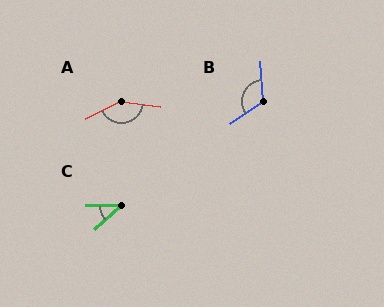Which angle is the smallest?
C, at approximately 42 degrees.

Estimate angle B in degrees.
Approximately 121 degrees.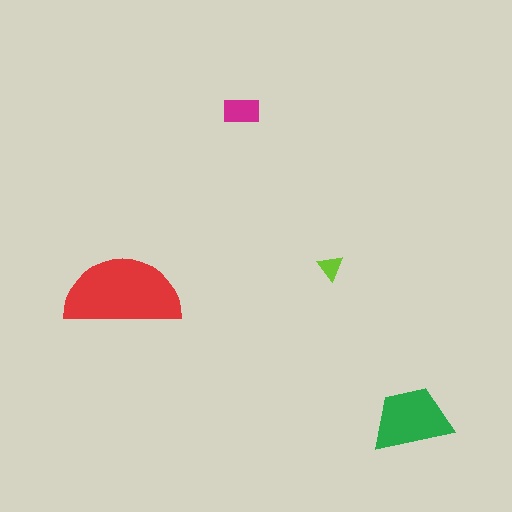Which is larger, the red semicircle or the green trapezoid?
The red semicircle.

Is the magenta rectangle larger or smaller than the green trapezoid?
Smaller.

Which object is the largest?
The red semicircle.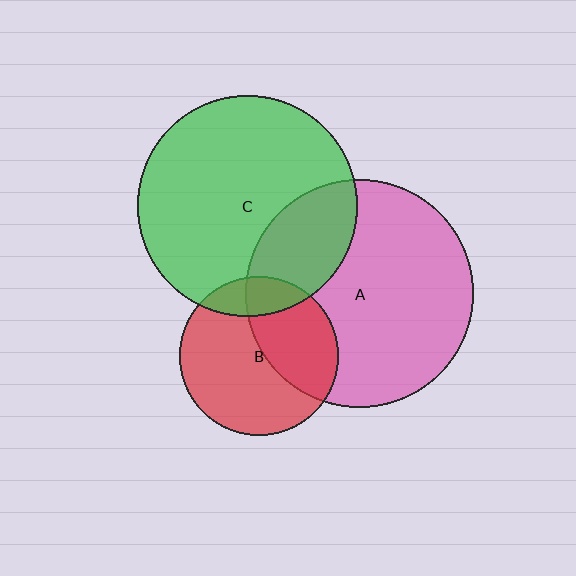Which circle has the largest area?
Circle A (pink).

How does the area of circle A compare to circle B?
Approximately 2.0 times.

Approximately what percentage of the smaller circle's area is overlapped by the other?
Approximately 40%.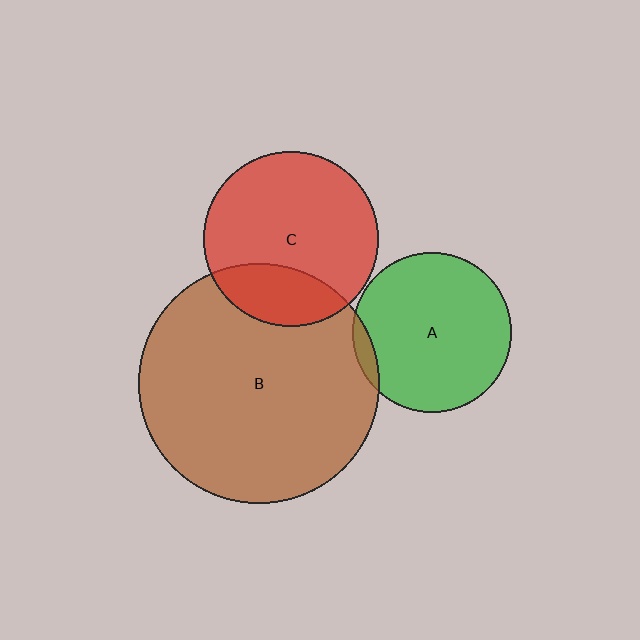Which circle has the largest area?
Circle B (brown).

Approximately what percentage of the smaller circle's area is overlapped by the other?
Approximately 25%.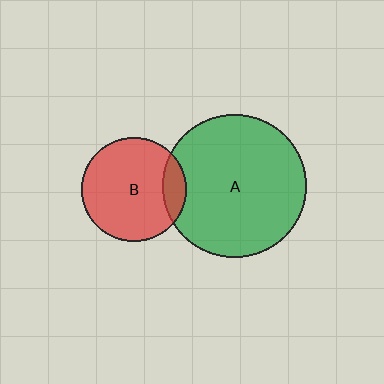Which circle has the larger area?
Circle A (green).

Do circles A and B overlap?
Yes.